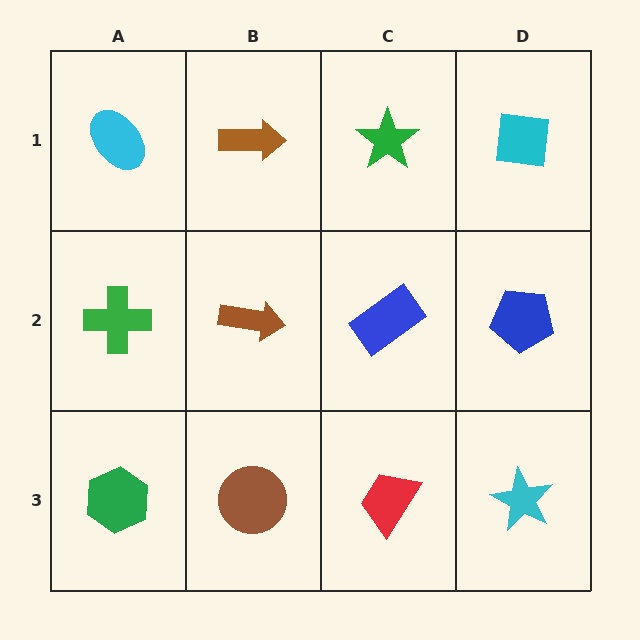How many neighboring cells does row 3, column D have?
2.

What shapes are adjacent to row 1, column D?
A blue pentagon (row 2, column D), a green star (row 1, column C).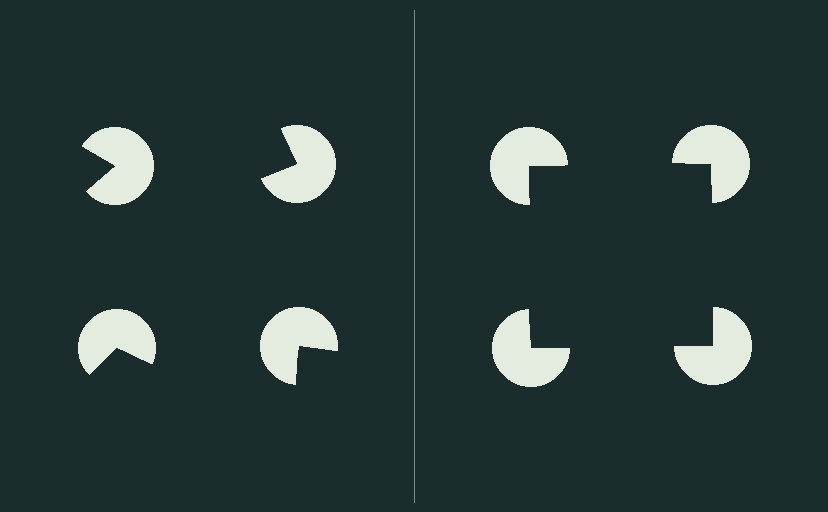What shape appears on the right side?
An illusory square.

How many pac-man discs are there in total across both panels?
8 — 4 on each side.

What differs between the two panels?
The pac-man discs are positioned identically on both sides; only the wedge orientations differ. On the right they align to a square; on the left they are misaligned.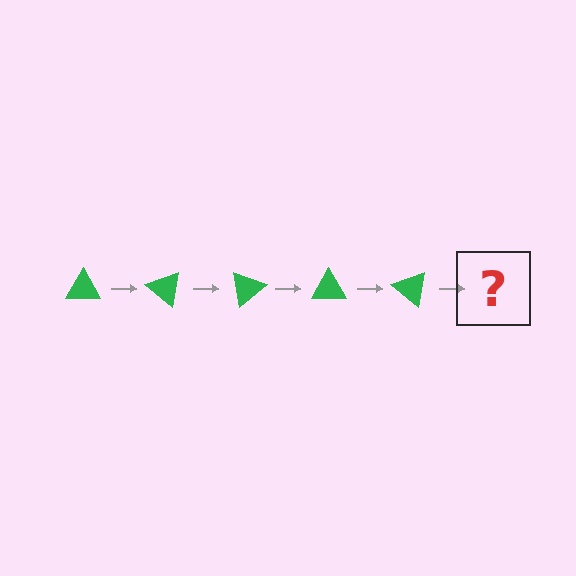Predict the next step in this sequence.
The next step is a green triangle rotated 200 degrees.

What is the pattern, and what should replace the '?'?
The pattern is that the triangle rotates 40 degrees each step. The '?' should be a green triangle rotated 200 degrees.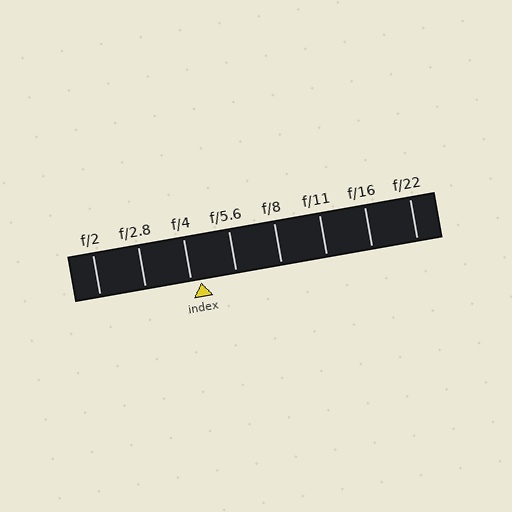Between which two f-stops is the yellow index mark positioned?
The index mark is between f/4 and f/5.6.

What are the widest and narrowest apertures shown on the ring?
The widest aperture shown is f/2 and the narrowest is f/22.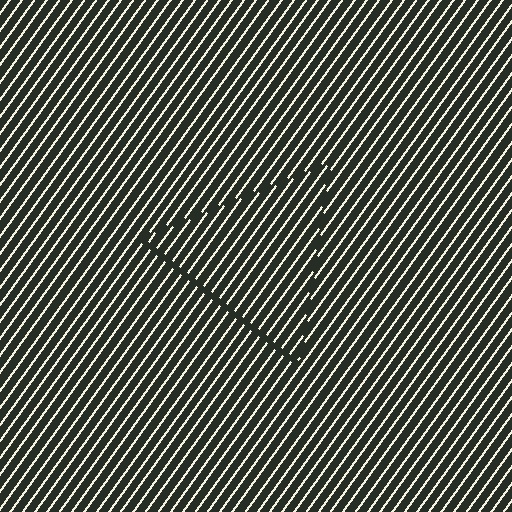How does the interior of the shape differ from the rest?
The interior of the shape contains the same grating, shifted by half a period — the contour is defined by the phase discontinuity where line-ends from the inner and outer gratings abut.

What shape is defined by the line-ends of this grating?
An illusory triangle. The interior of the shape contains the same grating, shifted by half a period — the contour is defined by the phase discontinuity where line-ends from the inner and outer gratings abut.